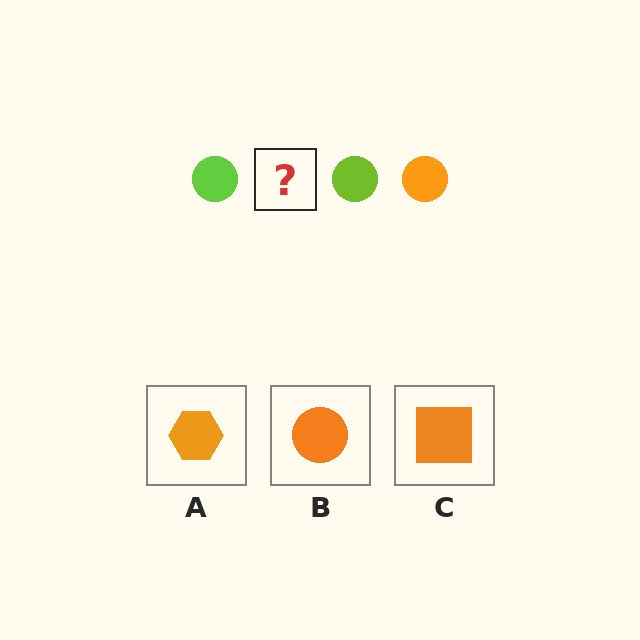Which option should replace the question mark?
Option B.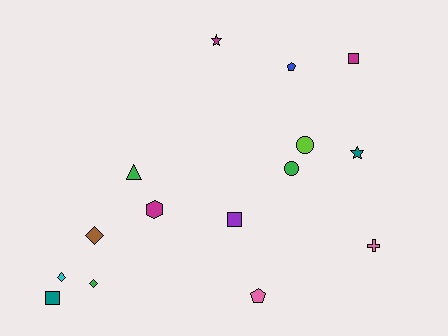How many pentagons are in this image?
There are 2 pentagons.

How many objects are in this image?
There are 15 objects.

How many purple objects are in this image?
There is 1 purple object.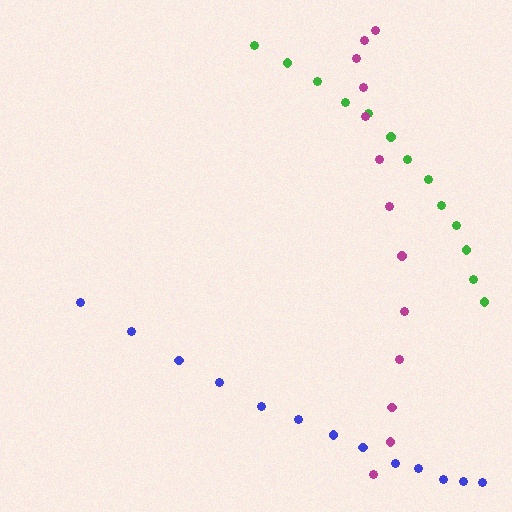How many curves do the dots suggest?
There are 3 distinct paths.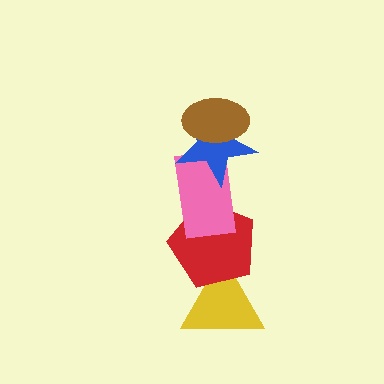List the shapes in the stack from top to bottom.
From top to bottom: the brown ellipse, the blue star, the pink rectangle, the red pentagon, the yellow triangle.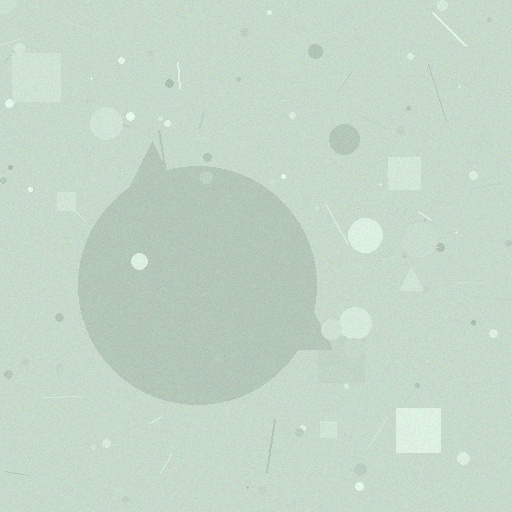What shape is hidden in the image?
A circle is hidden in the image.